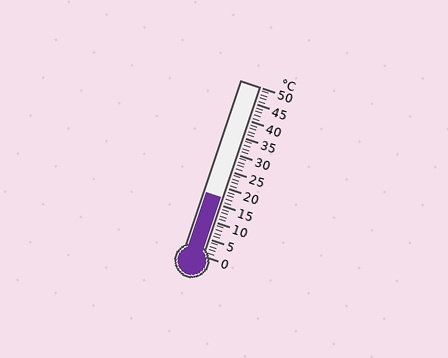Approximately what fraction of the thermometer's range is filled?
The thermometer is filled to approximately 35% of its range.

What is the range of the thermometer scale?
The thermometer scale ranges from 0°C to 50°C.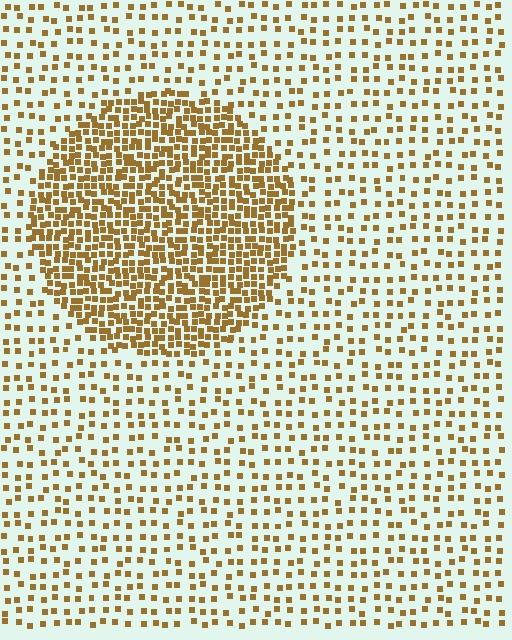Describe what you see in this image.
The image contains small brown elements arranged at two different densities. A circle-shaped region is visible where the elements are more densely packed than the surrounding area.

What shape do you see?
I see a circle.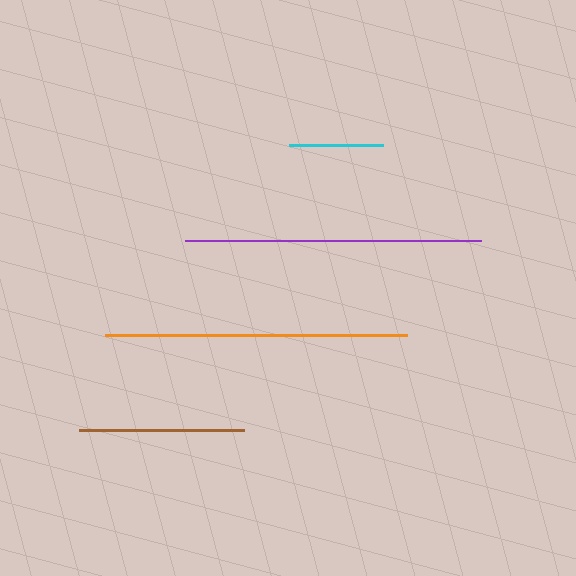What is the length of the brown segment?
The brown segment is approximately 165 pixels long.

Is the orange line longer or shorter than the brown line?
The orange line is longer than the brown line.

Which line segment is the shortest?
The cyan line is the shortest at approximately 94 pixels.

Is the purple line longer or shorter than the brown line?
The purple line is longer than the brown line.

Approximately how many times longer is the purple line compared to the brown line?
The purple line is approximately 1.8 times the length of the brown line.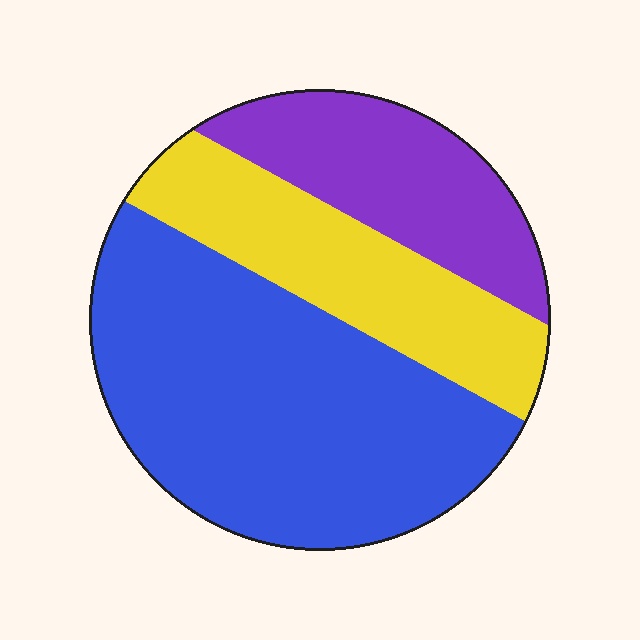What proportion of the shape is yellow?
Yellow covers about 25% of the shape.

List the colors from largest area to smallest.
From largest to smallest: blue, yellow, purple.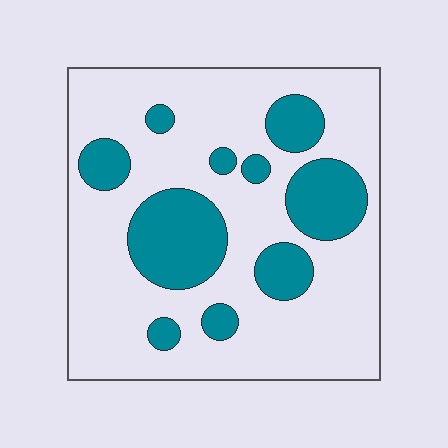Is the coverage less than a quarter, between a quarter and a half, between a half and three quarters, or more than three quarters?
Between a quarter and a half.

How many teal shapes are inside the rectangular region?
10.